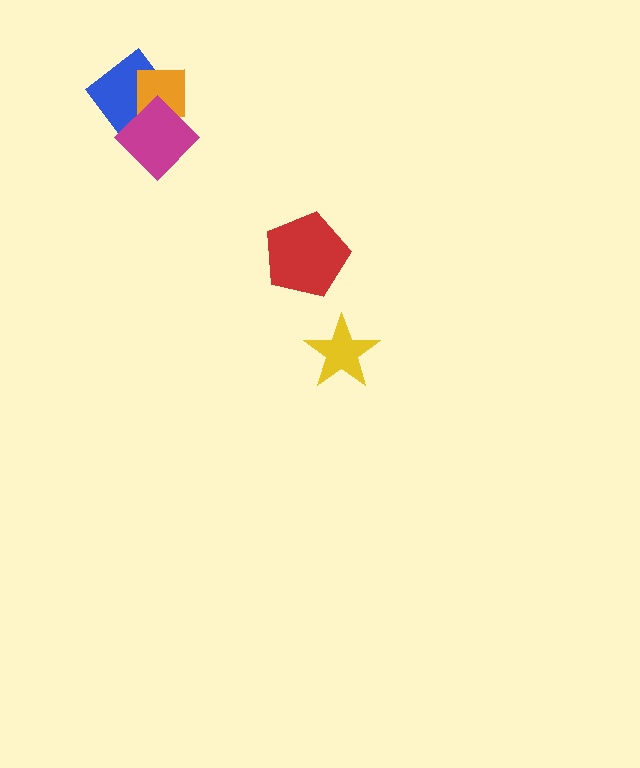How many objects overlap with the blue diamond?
2 objects overlap with the blue diamond.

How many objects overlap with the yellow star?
0 objects overlap with the yellow star.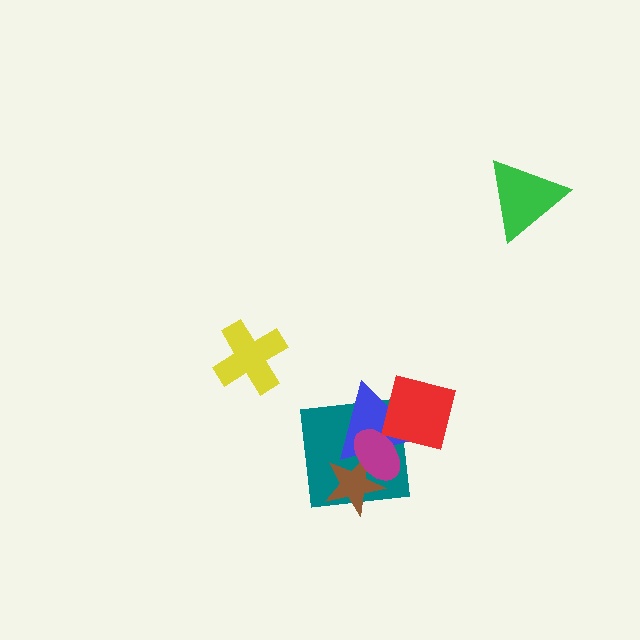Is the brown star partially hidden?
Yes, it is partially covered by another shape.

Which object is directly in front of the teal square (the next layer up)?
The brown star is directly in front of the teal square.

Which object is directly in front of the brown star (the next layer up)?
The blue triangle is directly in front of the brown star.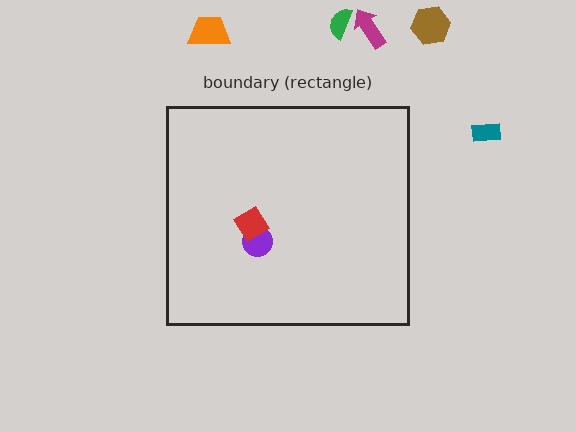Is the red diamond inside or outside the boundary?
Inside.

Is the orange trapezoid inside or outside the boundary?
Outside.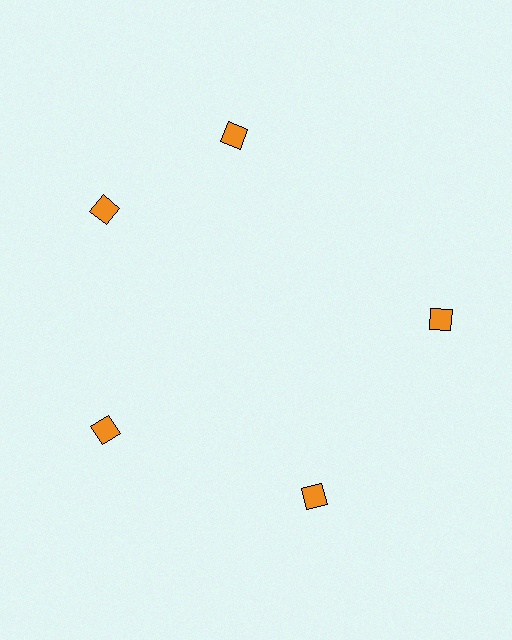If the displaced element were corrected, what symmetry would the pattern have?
It would have 5-fold rotational symmetry — the pattern would map onto itself every 72 degrees.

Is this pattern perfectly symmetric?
No. The 5 orange diamonds are arranged in a ring, but one element near the 1 o'clock position is rotated out of alignment along the ring, breaking the 5-fold rotational symmetry.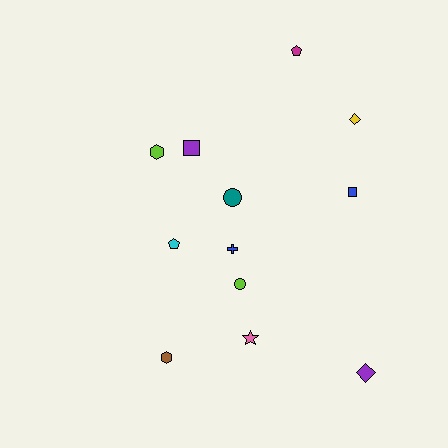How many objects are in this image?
There are 12 objects.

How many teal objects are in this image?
There is 1 teal object.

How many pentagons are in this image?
There are 2 pentagons.